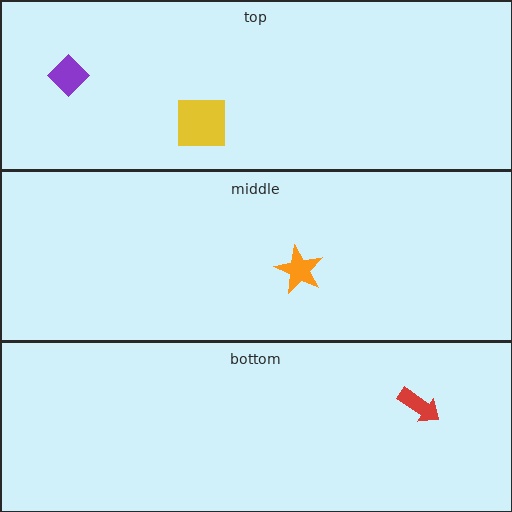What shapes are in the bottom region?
The red arrow.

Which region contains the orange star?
The middle region.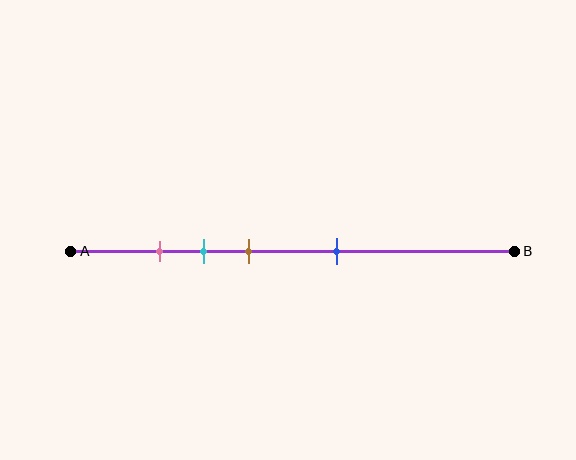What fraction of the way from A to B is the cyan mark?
The cyan mark is approximately 30% (0.3) of the way from A to B.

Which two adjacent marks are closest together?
The pink and cyan marks are the closest adjacent pair.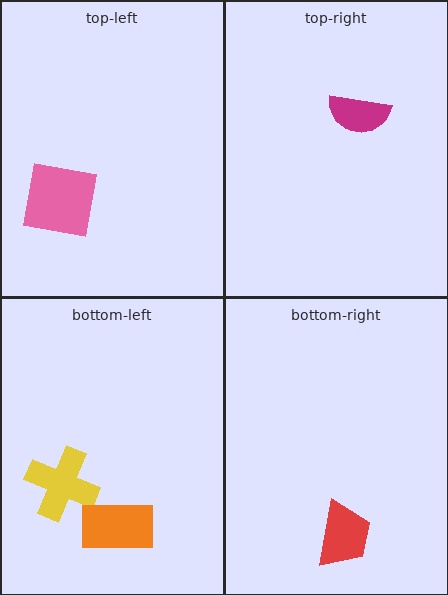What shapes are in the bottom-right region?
The red trapezoid.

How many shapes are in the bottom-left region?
2.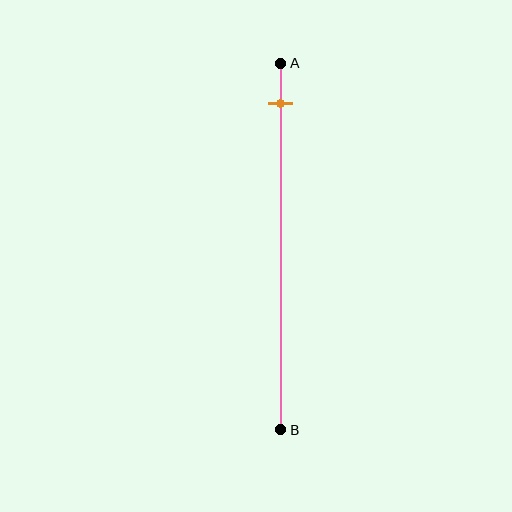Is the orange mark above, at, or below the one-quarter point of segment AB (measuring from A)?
The orange mark is above the one-quarter point of segment AB.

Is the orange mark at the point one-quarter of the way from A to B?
No, the mark is at about 10% from A, not at the 25% one-quarter point.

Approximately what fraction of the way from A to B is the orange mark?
The orange mark is approximately 10% of the way from A to B.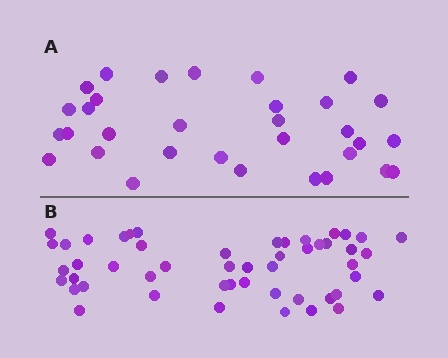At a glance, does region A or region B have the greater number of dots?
Region B (the bottom region) has more dots.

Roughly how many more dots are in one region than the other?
Region B has approximately 20 more dots than region A.